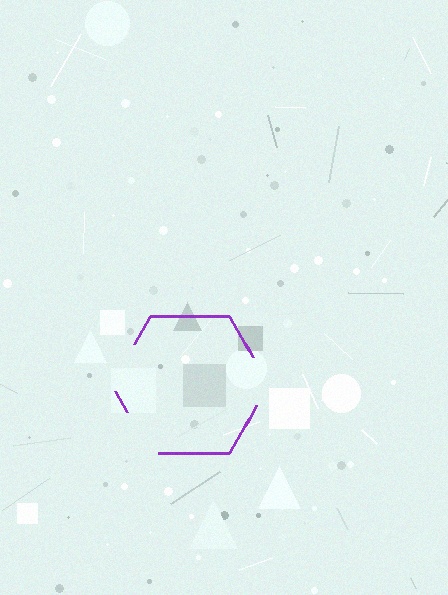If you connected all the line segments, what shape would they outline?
They would outline a hexagon.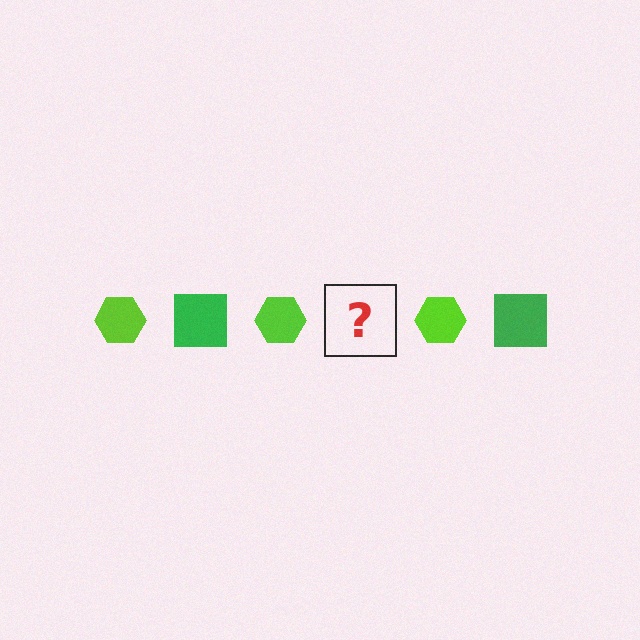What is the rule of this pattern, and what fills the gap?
The rule is that the pattern alternates between lime hexagon and green square. The gap should be filled with a green square.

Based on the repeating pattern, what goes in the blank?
The blank should be a green square.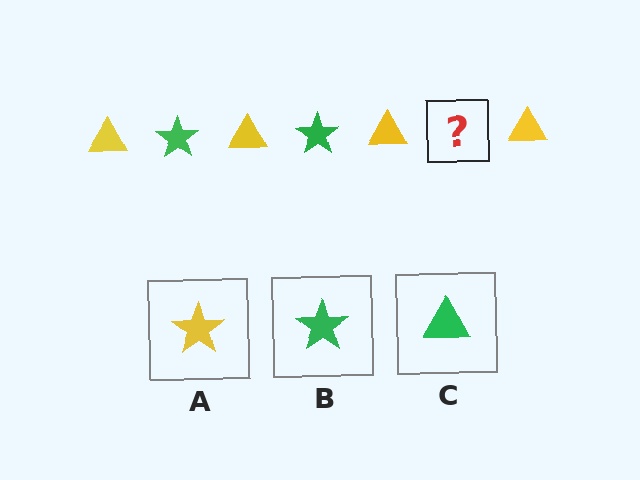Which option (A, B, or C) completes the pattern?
B.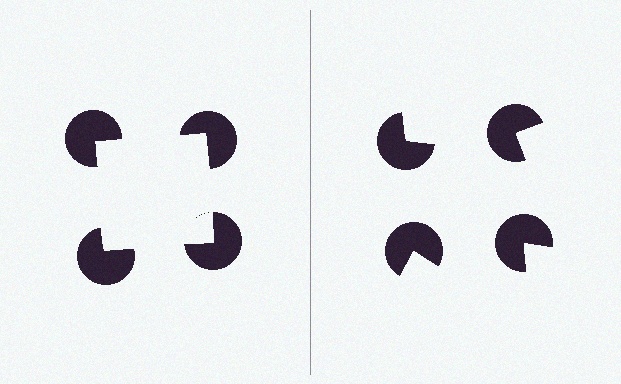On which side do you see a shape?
An illusory square appears on the left side. On the right side the wedge cuts are rotated, so no coherent shape forms.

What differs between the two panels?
The pac-man discs are positioned identically on both sides; only the wedge orientations differ. On the left they align to a square; on the right they are misaligned.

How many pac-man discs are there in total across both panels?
8 — 4 on each side.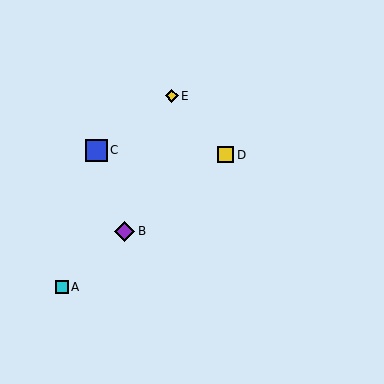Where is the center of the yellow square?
The center of the yellow square is at (226, 155).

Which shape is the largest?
The blue square (labeled C) is the largest.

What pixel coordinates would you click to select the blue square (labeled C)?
Click at (96, 150) to select the blue square C.